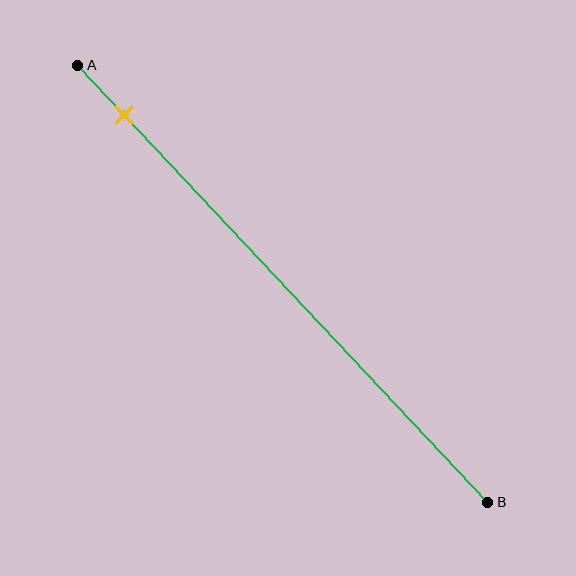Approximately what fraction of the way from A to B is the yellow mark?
The yellow mark is approximately 10% of the way from A to B.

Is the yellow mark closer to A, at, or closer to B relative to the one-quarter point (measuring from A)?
The yellow mark is closer to point A than the one-quarter point of segment AB.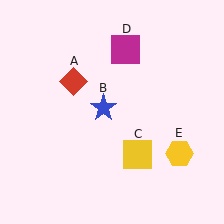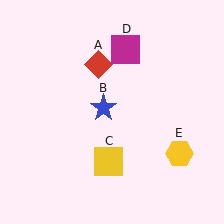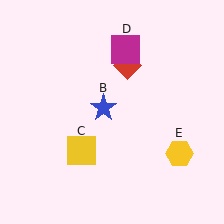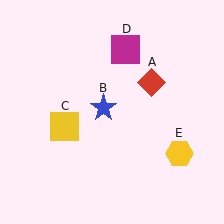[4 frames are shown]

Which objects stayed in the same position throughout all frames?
Blue star (object B) and magenta square (object D) and yellow hexagon (object E) remained stationary.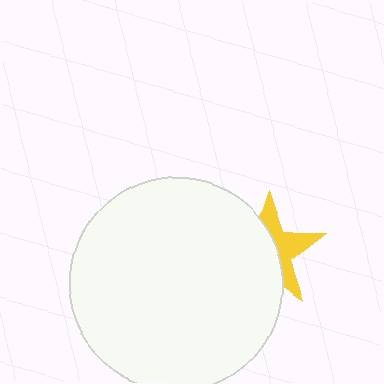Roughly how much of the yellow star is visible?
A small part of it is visible (roughly 42%).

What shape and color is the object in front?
The object in front is a white circle.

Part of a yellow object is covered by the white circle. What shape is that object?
It is a star.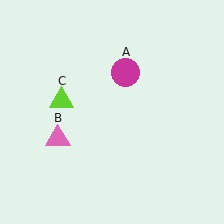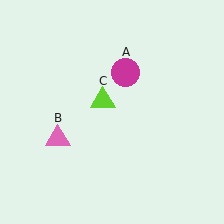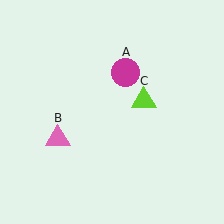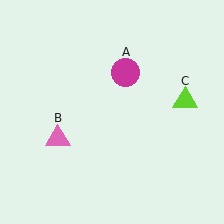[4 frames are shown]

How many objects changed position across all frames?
1 object changed position: lime triangle (object C).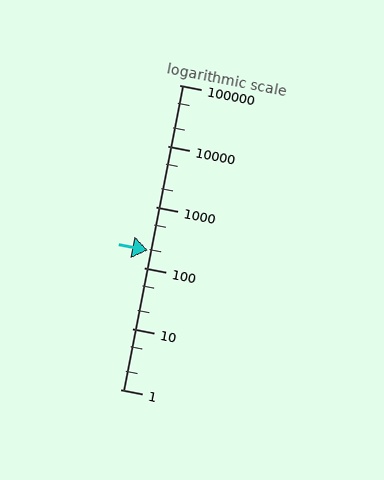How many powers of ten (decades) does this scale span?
The scale spans 5 decades, from 1 to 100000.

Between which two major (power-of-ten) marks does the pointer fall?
The pointer is between 100 and 1000.